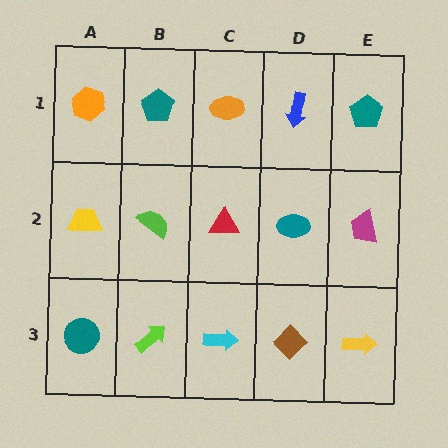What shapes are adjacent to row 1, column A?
A yellow trapezoid (row 2, column A), a teal pentagon (row 1, column B).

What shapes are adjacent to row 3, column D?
A teal ellipse (row 2, column D), a cyan arrow (row 3, column C), a yellow arrow (row 3, column E).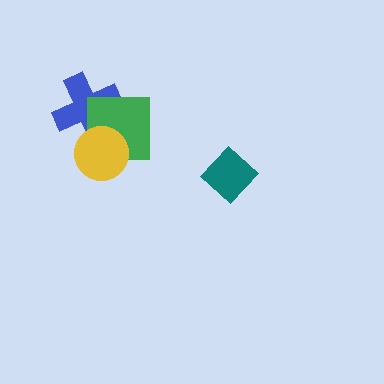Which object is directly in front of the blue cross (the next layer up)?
The green square is directly in front of the blue cross.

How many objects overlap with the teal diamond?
0 objects overlap with the teal diamond.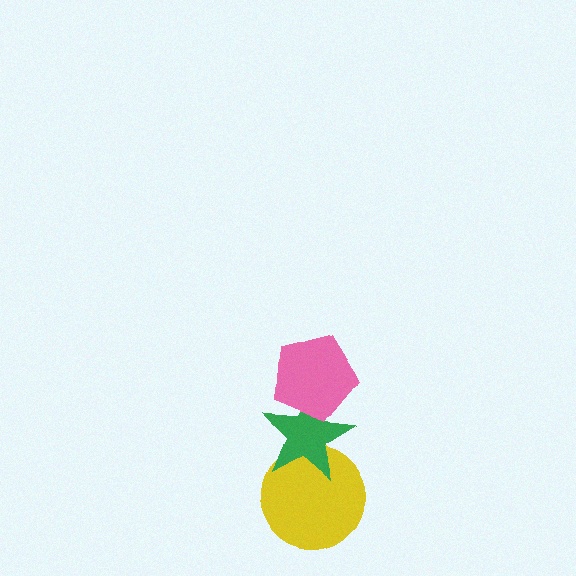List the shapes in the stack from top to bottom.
From top to bottom: the pink pentagon, the green star, the yellow circle.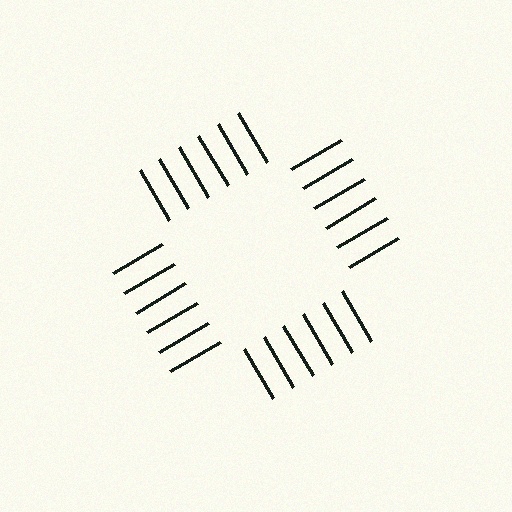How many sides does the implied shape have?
4 sides — the line-ends trace a square.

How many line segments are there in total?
24 — 6 along each of the 4 edges.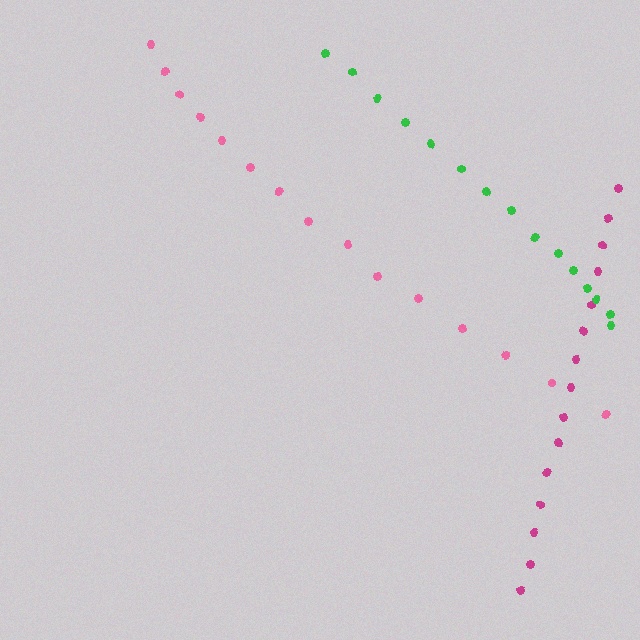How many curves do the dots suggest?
There are 3 distinct paths.